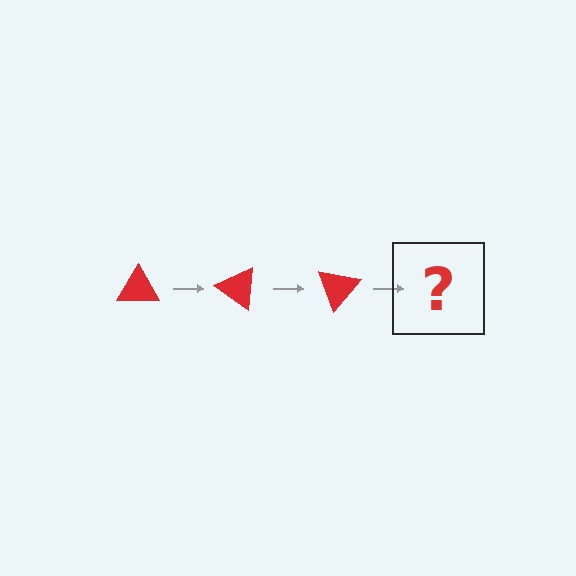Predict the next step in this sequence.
The next step is a red triangle rotated 105 degrees.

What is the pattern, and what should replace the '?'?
The pattern is that the triangle rotates 35 degrees each step. The '?' should be a red triangle rotated 105 degrees.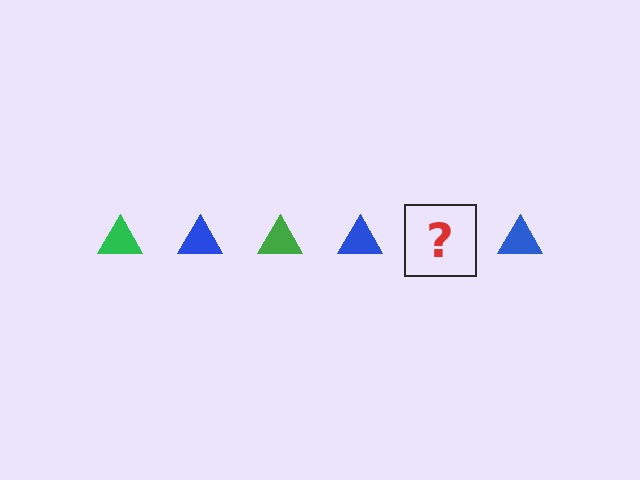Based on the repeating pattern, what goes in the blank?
The blank should be a green triangle.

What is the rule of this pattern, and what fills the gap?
The rule is that the pattern cycles through green, blue triangles. The gap should be filled with a green triangle.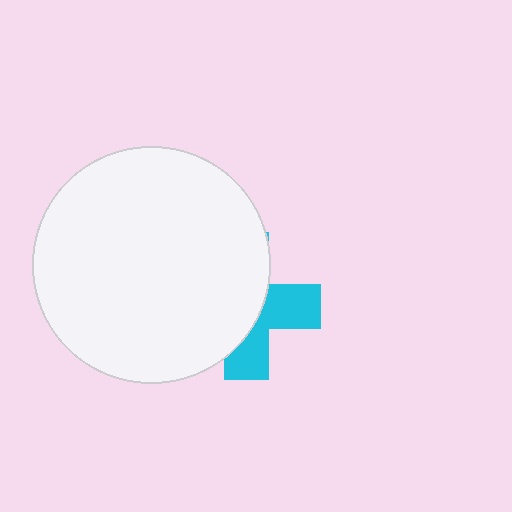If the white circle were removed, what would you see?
You would see the complete cyan cross.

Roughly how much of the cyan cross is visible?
A small part of it is visible (roughly 40%).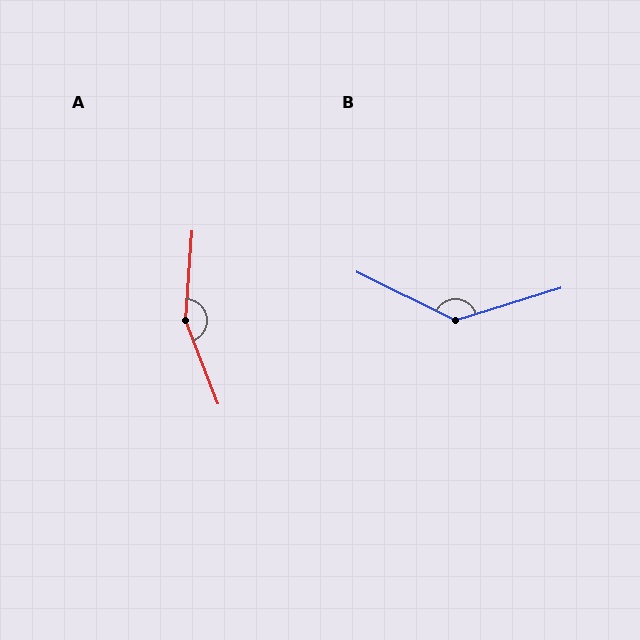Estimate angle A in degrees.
Approximately 154 degrees.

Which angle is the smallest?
B, at approximately 137 degrees.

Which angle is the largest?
A, at approximately 154 degrees.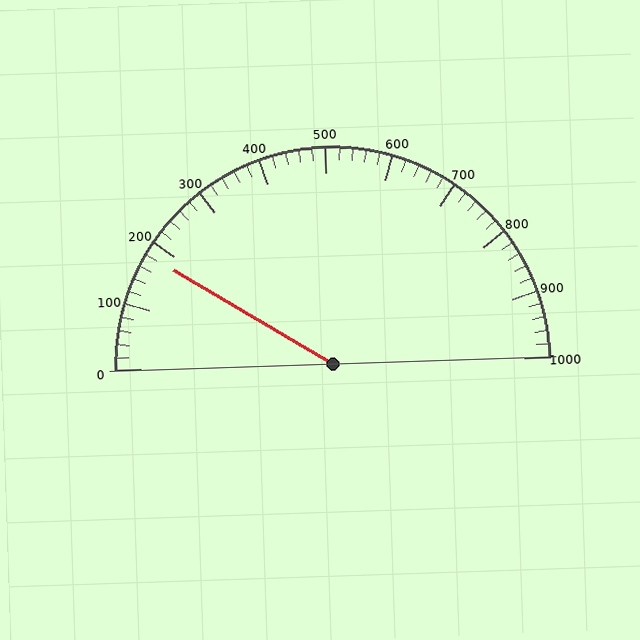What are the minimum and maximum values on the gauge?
The gauge ranges from 0 to 1000.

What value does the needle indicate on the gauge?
The needle indicates approximately 180.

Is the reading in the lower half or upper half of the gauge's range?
The reading is in the lower half of the range (0 to 1000).